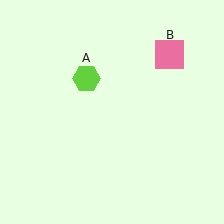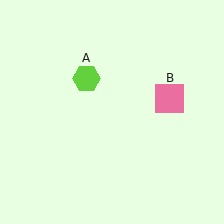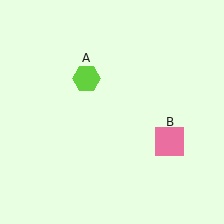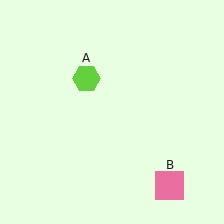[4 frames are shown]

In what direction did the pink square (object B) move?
The pink square (object B) moved down.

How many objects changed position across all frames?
1 object changed position: pink square (object B).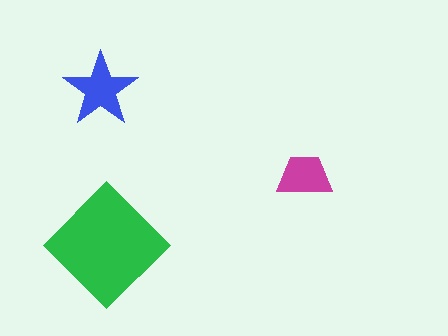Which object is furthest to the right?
The magenta trapezoid is rightmost.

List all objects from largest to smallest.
The green diamond, the blue star, the magenta trapezoid.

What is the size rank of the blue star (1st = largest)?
2nd.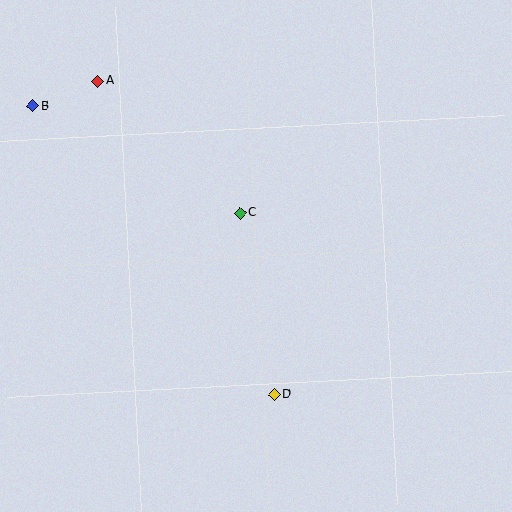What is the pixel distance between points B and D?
The distance between B and D is 376 pixels.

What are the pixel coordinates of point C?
Point C is at (240, 213).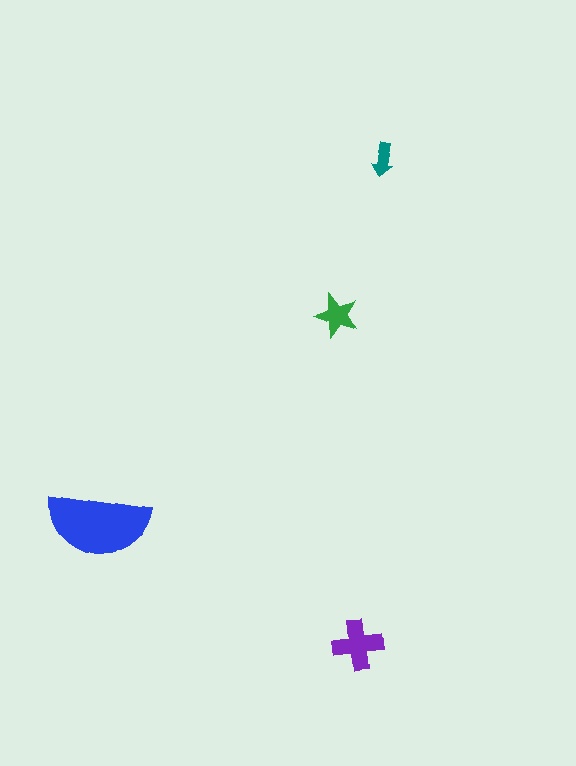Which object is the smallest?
The teal arrow.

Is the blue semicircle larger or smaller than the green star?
Larger.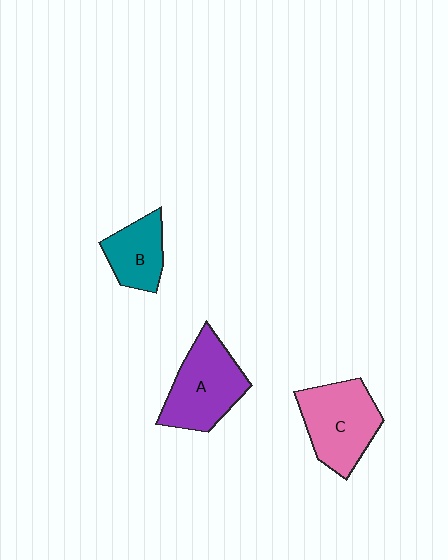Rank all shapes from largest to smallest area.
From largest to smallest: A (purple), C (pink), B (teal).